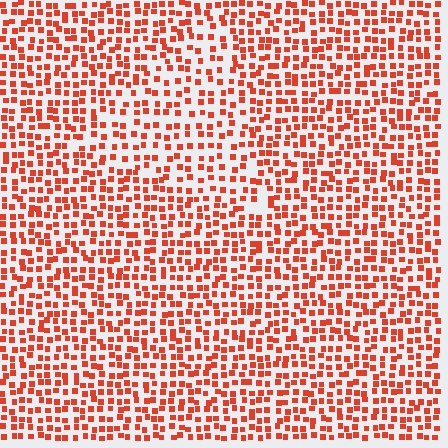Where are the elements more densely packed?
The elements are more densely packed outside the triangle boundary.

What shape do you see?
I see a triangle.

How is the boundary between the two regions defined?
The boundary is defined by a change in element density (approximately 1.5x ratio). All elements are the same color, size, and shape.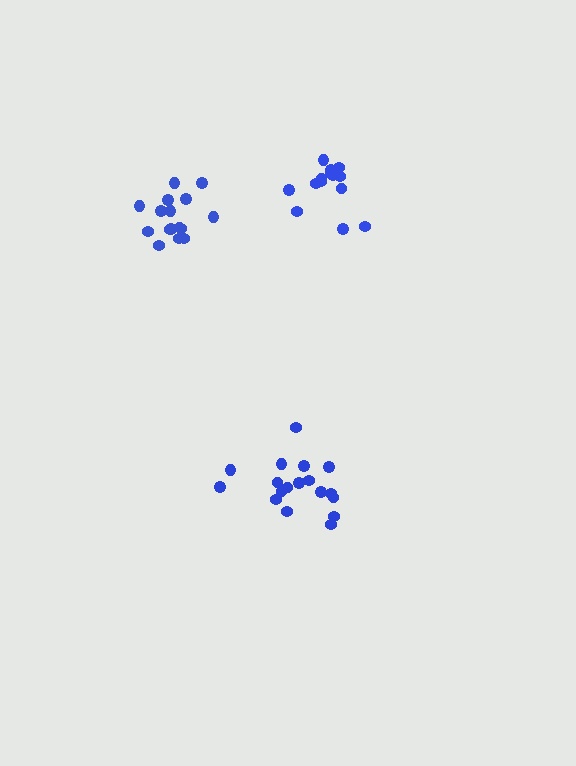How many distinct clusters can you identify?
There are 3 distinct clusters.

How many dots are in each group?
Group 1: 14 dots, Group 2: 16 dots, Group 3: 18 dots (48 total).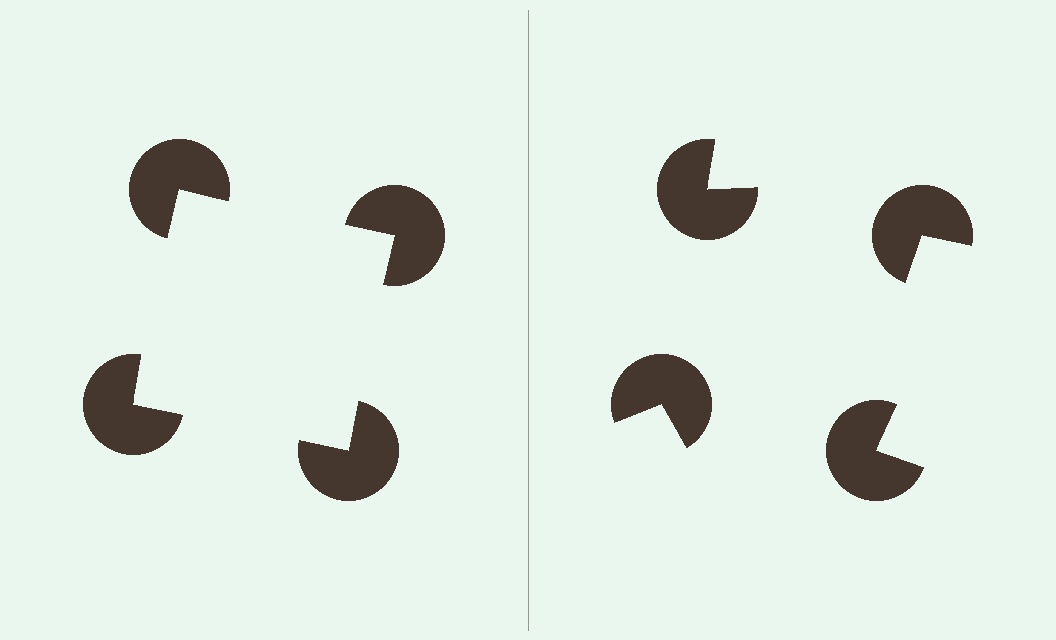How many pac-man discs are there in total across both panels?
8 — 4 on each side.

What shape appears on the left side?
An illusory square.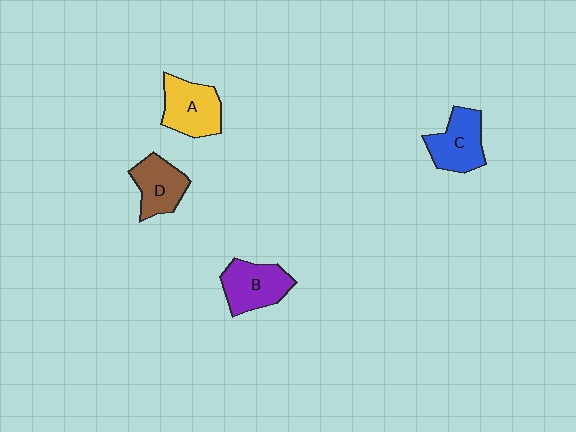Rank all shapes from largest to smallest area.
From largest to smallest: A (yellow), B (purple), C (blue), D (brown).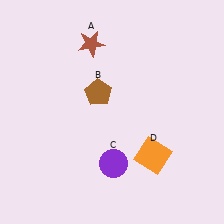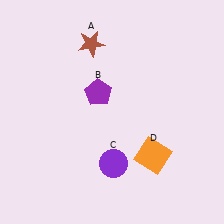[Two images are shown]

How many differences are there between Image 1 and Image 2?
There is 1 difference between the two images.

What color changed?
The pentagon (B) changed from brown in Image 1 to purple in Image 2.